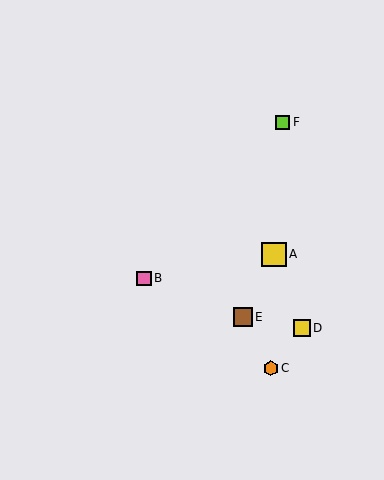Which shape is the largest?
The yellow square (labeled A) is the largest.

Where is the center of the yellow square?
The center of the yellow square is at (302, 328).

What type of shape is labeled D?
Shape D is a yellow square.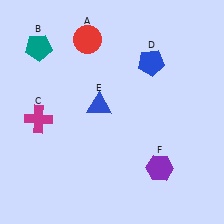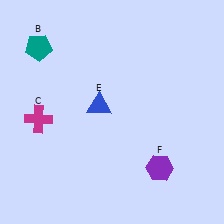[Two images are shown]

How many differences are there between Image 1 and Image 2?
There are 2 differences between the two images.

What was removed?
The blue pentagon (D), the red circle (A) were removed in Image 2.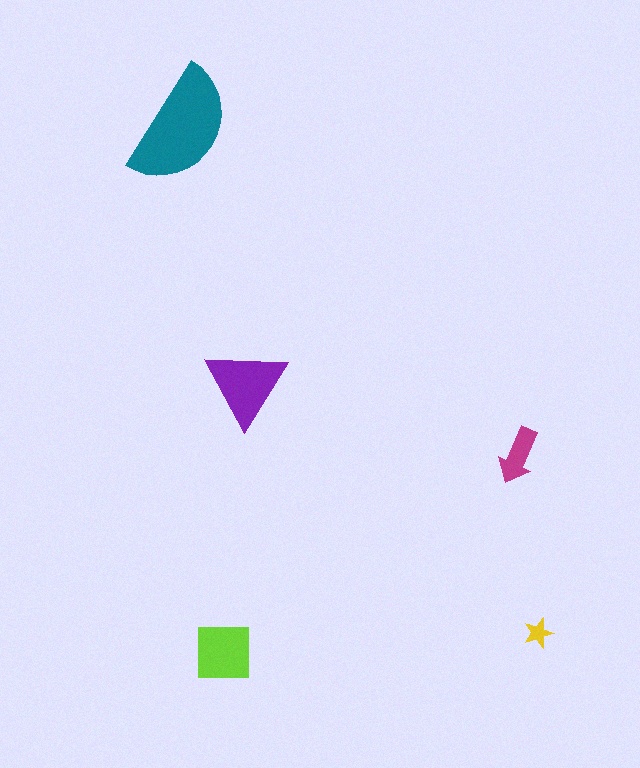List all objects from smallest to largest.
The yellow star, the magenta arrow, the lime square, the purple triangle, the teal semicircle.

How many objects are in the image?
There are 5 objects in the image.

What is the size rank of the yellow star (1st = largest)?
5th.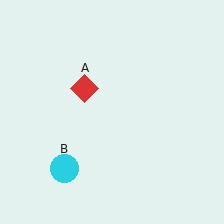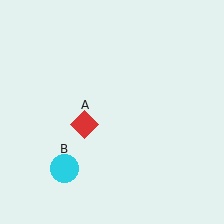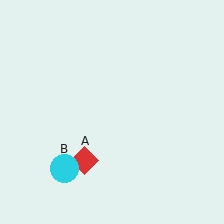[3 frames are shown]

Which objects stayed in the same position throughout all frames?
Cyan circle (object B) remained stationary.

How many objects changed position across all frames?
1 object changed position: red diamond (object A).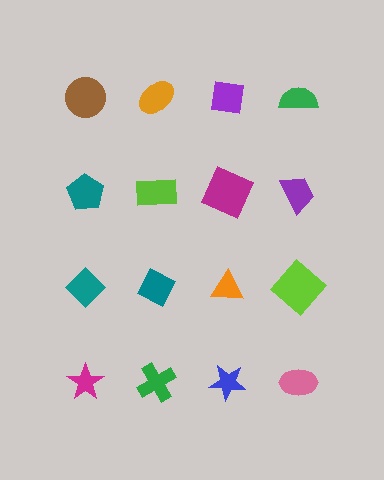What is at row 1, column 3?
A purple square.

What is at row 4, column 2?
A green cross.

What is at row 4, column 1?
A magenta star.